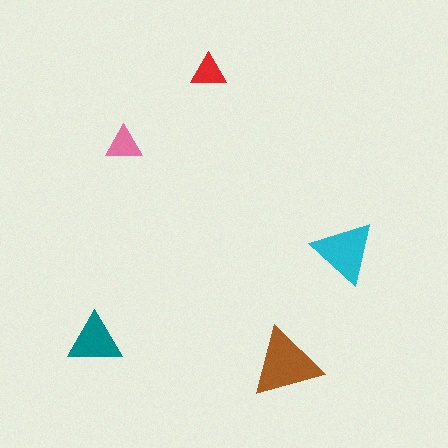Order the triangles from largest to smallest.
the brown one, the cyan one, the teal one, the pink one, the red one.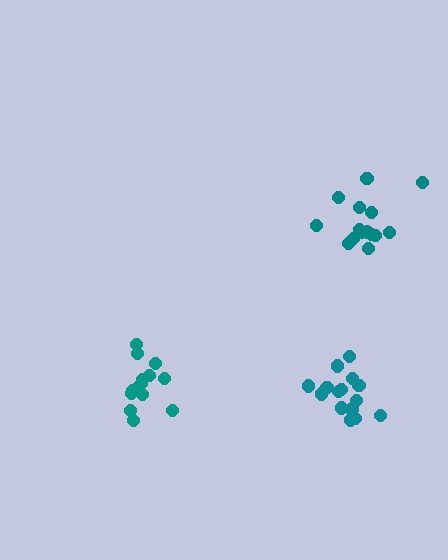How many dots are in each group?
Group 1: 16 dots, Group 2: 15 dots, Group 3: 14 dots (45 total).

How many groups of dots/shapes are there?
There are 3 groups.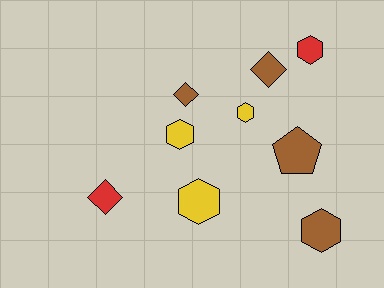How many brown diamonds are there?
There are 2 brown diamonds.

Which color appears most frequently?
Brown, with 4 objects.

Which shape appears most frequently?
Hexagon, with 5 objects.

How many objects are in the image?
There are 9 objects.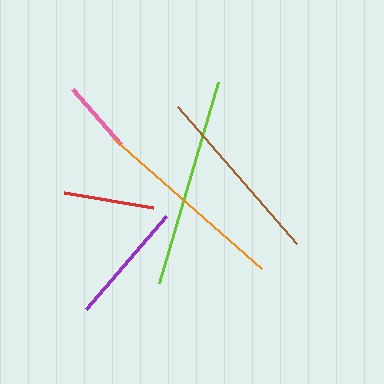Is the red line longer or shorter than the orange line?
The orange line is longer than the red line.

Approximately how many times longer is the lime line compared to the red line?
The lime line is approximately 2.3 times the length of the red line.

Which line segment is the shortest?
The pink line is the shortest at approximately 74 pixels.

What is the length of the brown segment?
The brown segment is approximately 181 pixels long.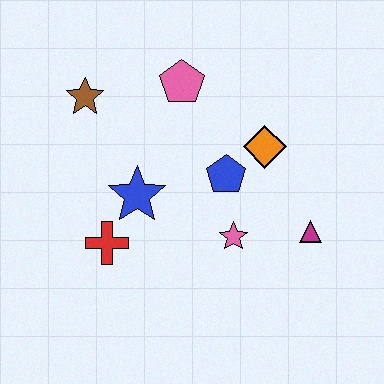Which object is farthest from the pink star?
The brown star is farthest from the pink star.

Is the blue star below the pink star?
No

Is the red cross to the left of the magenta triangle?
Yes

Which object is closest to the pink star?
The blue pentagon is closest to the pink star.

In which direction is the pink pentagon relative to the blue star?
The pink pentagon is above the blue star.